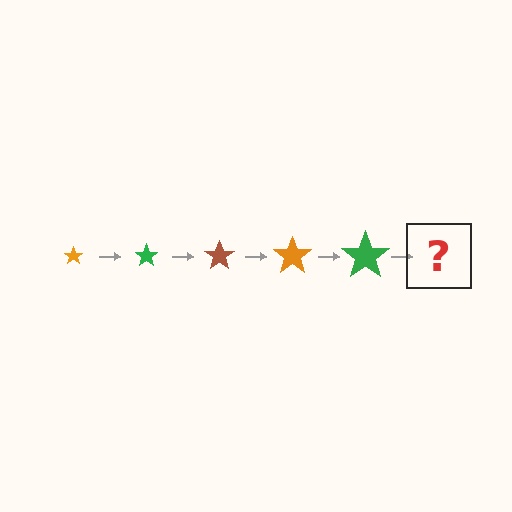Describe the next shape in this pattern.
It should be a brown star, larger than the previous one.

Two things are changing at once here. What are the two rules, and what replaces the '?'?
The two rules are that the star grows larger each step and the color cycles through orange, green, and brown. The '?' should be a brown star, larger than the previous one.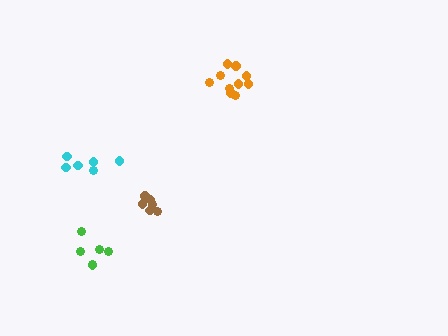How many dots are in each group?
Group 1: 6 dots, Group 2: 6 dots, Group 3: 10 dots, Group 4: 6 dots (28 total).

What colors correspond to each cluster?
The clusters are colored: brown, cyan, orange, green.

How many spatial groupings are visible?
There are 4 spatial groupings.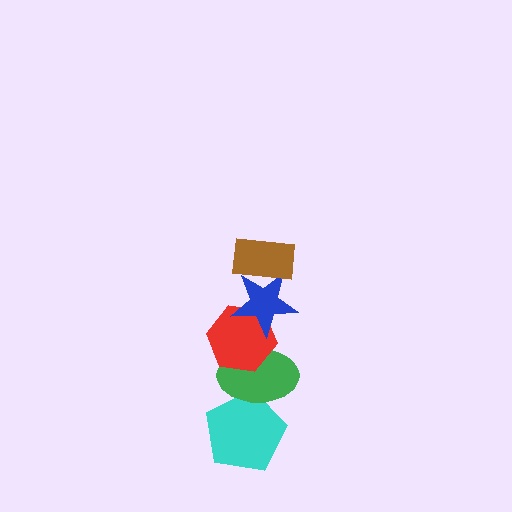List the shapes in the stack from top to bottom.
From top to bottom: the brown rectangle, the blue star, the red hexagon, the green ellipse, the cyan pentagon.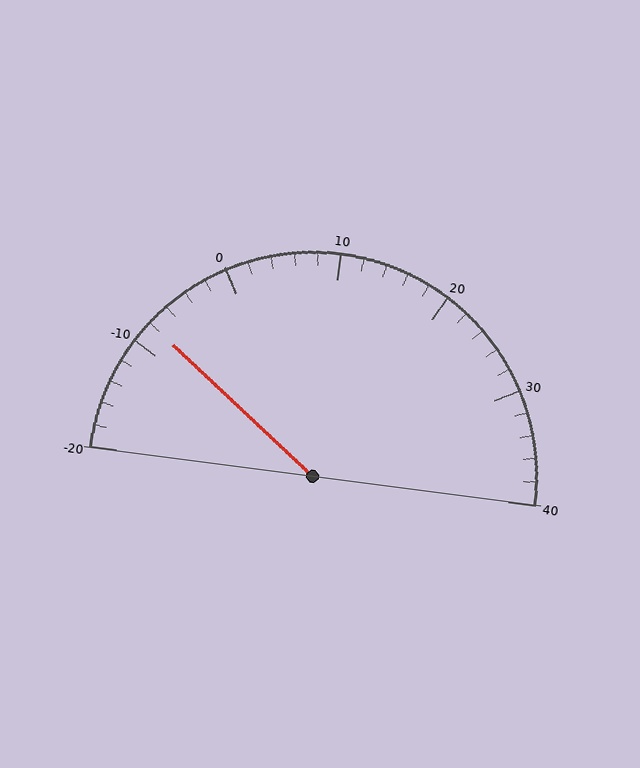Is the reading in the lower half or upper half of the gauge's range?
The reading is in the lower half of the range (-20 to 40).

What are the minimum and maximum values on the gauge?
The gauge ranges from -20 to 40.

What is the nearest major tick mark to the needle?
The nearest major tick mark is -10.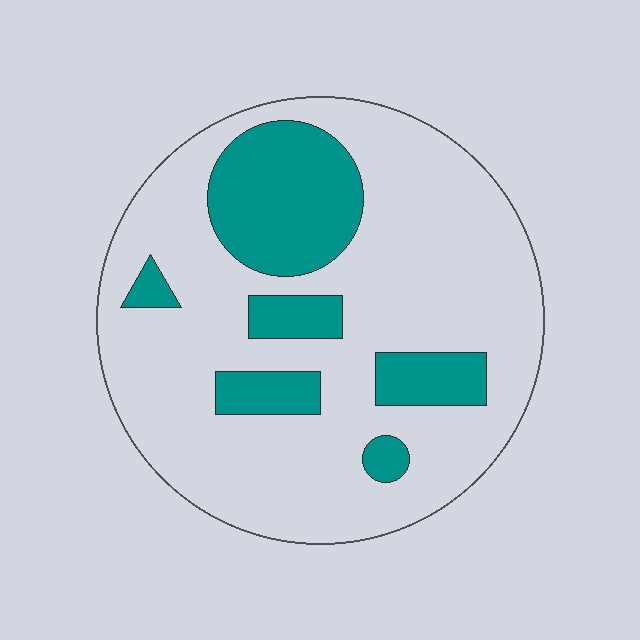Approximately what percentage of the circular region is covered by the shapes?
Approximately 25%.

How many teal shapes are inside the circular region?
6.